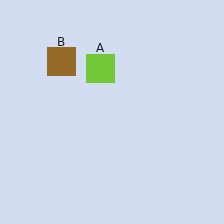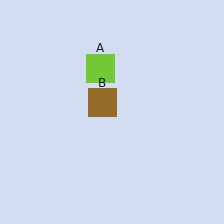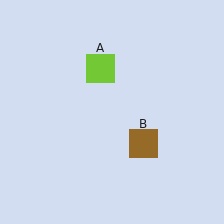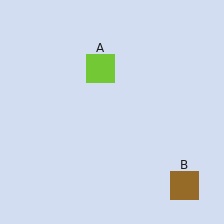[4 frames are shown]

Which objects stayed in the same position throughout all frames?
Lime square (object A) remained stationary.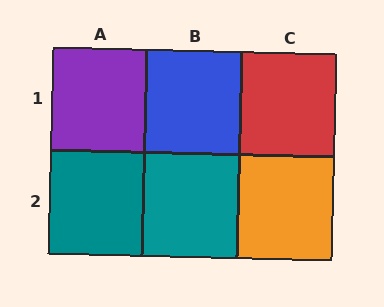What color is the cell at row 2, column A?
Teal.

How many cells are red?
1 cell is red.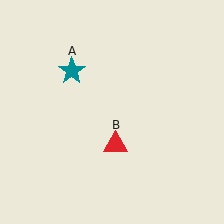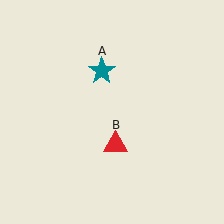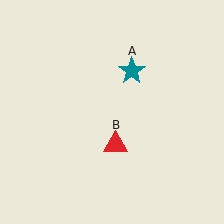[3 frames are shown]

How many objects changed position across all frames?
1 object changed position: teal star (object A).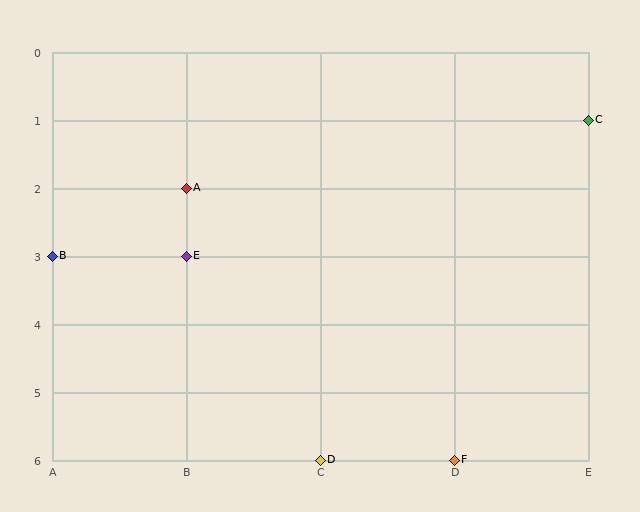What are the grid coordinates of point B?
Point B is at grid coordinates (A, 3).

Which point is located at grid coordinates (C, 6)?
Point D is at (C, 6).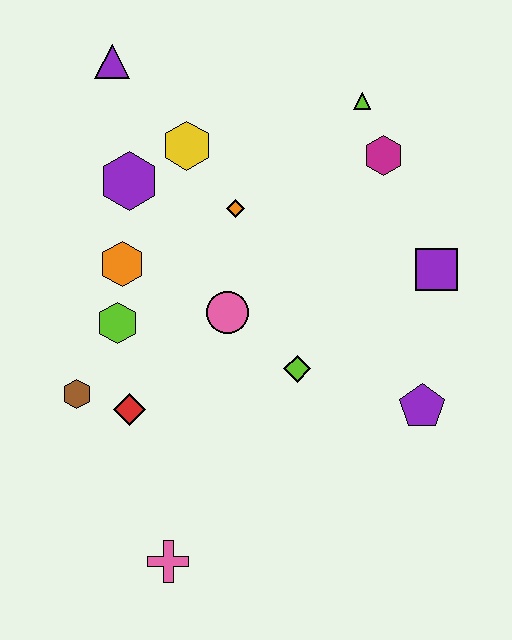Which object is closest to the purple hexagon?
The yellow hexagon is closest to the purple hexagon.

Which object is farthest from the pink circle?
The purple triangle is farthest from the pink circle.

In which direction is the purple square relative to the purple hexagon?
The purple square is to the right of the purple hexagon.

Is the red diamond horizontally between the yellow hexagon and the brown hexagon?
Yes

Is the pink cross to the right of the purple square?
No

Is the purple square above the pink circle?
Yes